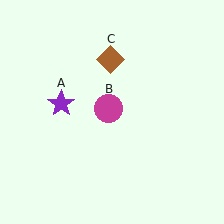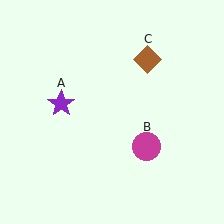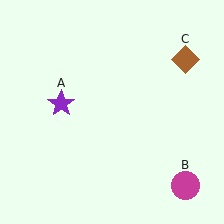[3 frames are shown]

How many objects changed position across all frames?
2 objects changed position: magenta circle (object B), brown diamond (object C).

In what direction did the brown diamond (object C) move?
The brown diamond (object C) moved right.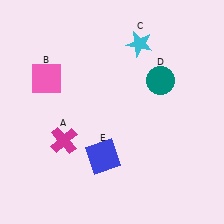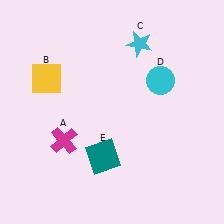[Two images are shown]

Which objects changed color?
B changed from pink to yellow. D changed from teal to cyan. E changed from blue to teal.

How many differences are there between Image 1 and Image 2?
There are 3 differences between the two images.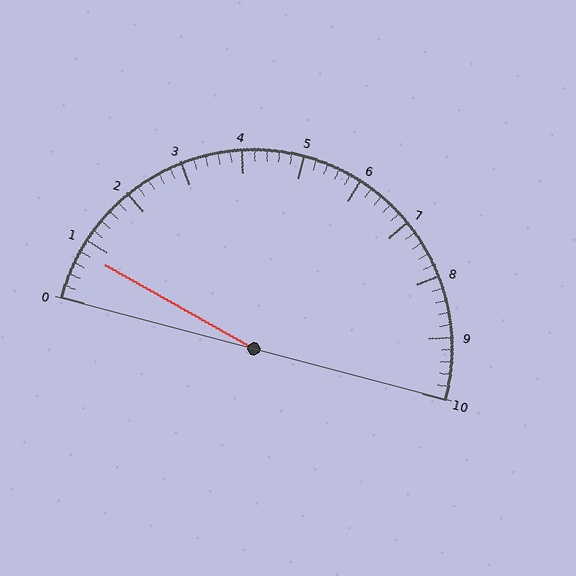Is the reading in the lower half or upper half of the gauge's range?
The reading is in the lower half of the range (0 to 10).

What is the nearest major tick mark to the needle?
The nearest major tick mark is 1.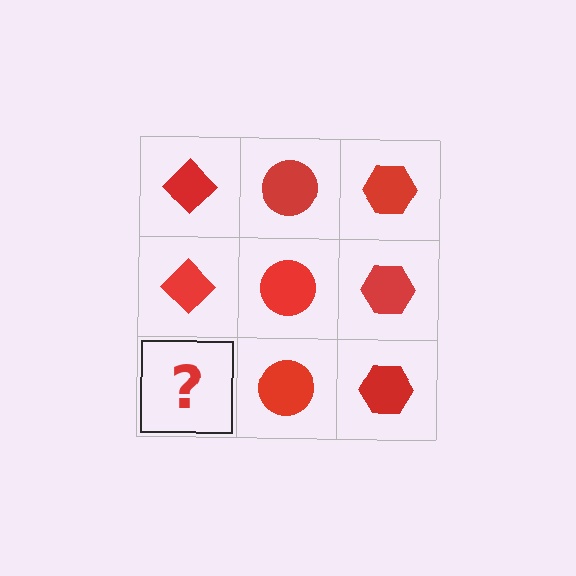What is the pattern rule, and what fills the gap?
The rule is that each column has a consistent shape. The gap should be filled with a red diamond.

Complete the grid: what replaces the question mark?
The question mark should be replaced with a red diamond.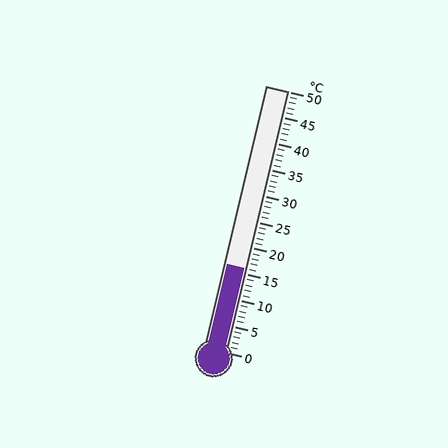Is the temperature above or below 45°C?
The temperature is below 45°C.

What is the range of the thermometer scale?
The thermometer scale ranges from 0°C to 50°C.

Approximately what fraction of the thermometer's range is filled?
The thermometer is filled to approximately 30% of its range.